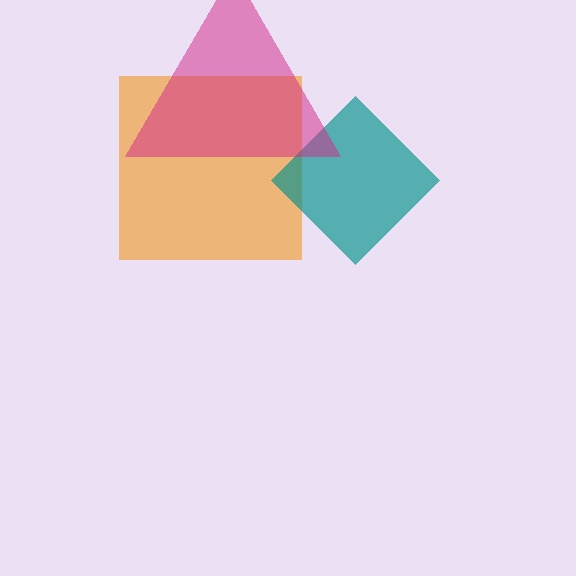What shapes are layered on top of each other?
The layered shapes are: an orange square, a teal diamond, a magenta triangle.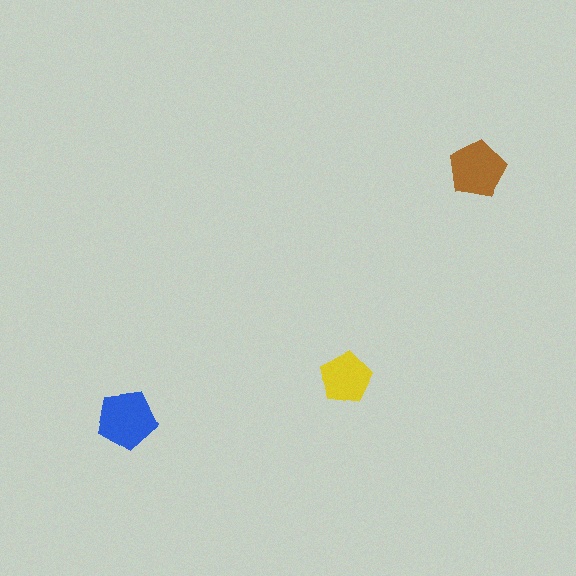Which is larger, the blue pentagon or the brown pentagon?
The blue one.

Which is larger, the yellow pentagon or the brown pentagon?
The brown one.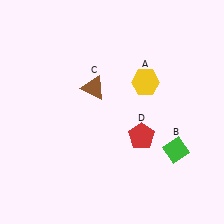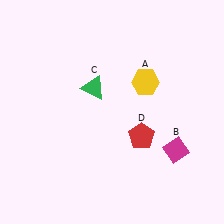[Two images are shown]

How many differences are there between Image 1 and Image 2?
There are 2 differences between the two images.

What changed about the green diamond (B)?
In Image 1, B is green. In Image 2, it changed to magenta.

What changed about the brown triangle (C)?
In Image 1, C is brown. In Image 2, it changed to green.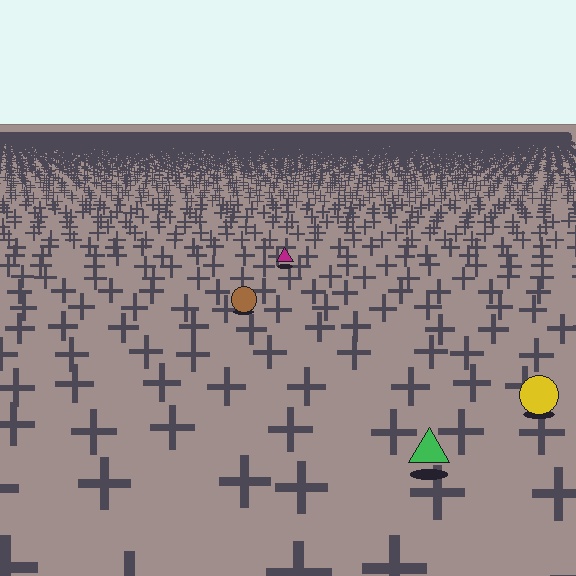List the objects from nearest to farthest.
From nearest to farthest: the green triangle, the yellow circle, the brown circle, the magenta triangle.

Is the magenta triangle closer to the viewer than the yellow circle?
No. The yellow circle is closer — you can tell from the texture gradient: the ground texture is coarser near it.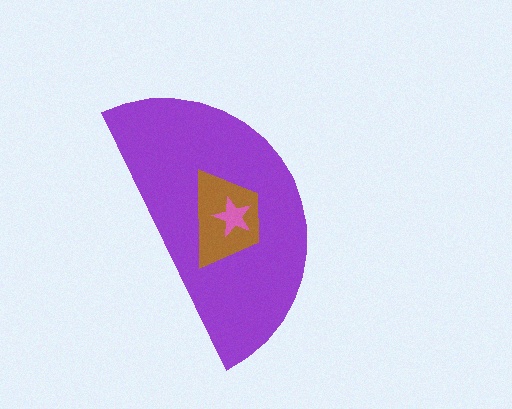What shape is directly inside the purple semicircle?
The brown trapezoid.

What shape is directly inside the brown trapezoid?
The pink star.